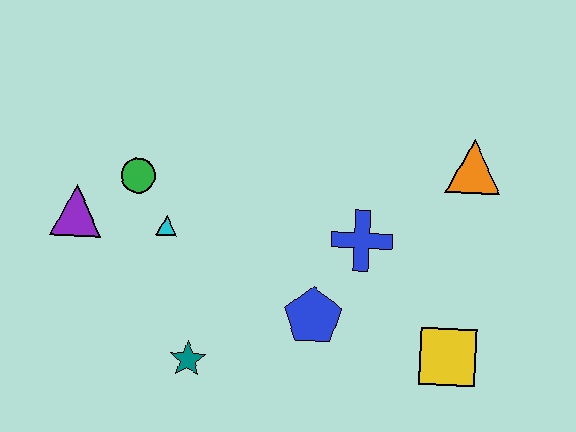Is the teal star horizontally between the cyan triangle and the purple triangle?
No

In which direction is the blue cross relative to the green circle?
The blue cross is to the right of the green circle.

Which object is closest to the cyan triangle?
The green circle is closest to the cyan triangle.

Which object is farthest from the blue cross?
The purple triangle is farthest from the blue cross.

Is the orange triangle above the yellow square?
Yes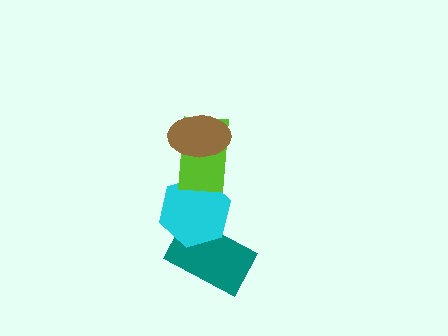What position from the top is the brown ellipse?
The brown ellipse is 1st from the top.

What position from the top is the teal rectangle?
The teal rectangle is 4th from the top.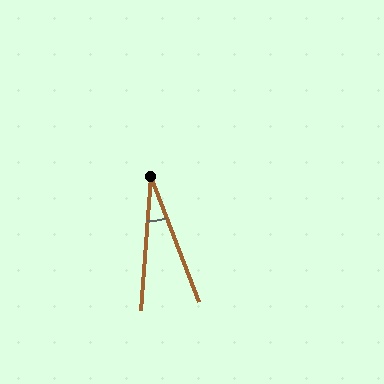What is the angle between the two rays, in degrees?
Approximately 25 degrees.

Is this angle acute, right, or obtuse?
It is acute.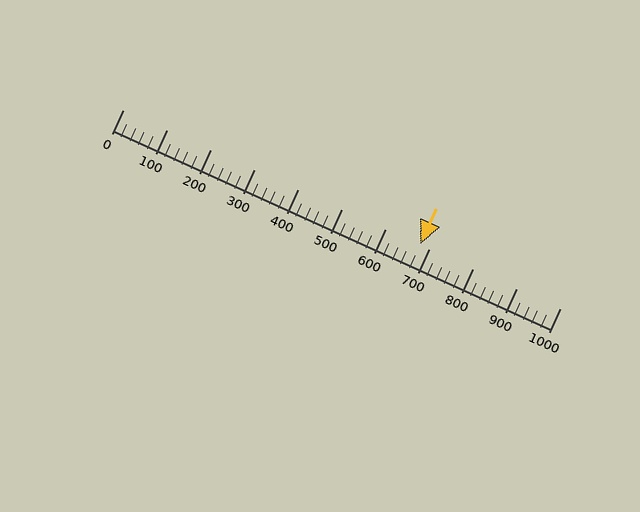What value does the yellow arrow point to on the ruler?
The yellow arrow points to approximately 680.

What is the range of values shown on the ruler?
The ruler shows values from 0 to 1000.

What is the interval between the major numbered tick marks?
The major tick marks are spaced 100 units apart.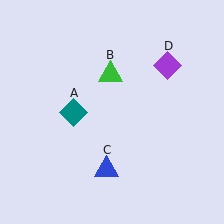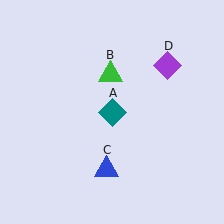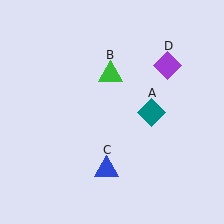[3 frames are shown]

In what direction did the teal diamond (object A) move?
The teal diamond (object A) moved right.